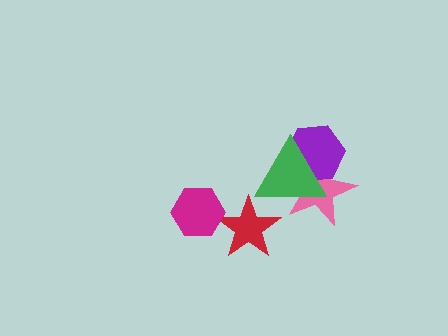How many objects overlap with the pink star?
2 objects overlap with the pink star.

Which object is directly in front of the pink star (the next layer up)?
The purple hexagon is directly in front of the pink star.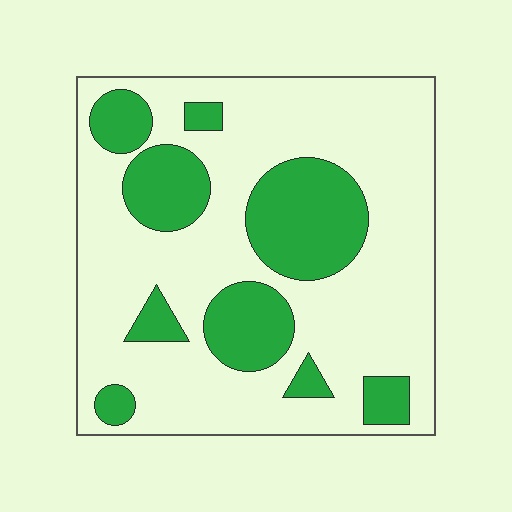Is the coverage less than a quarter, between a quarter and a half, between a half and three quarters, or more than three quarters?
Between a quarter and a half.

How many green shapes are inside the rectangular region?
9.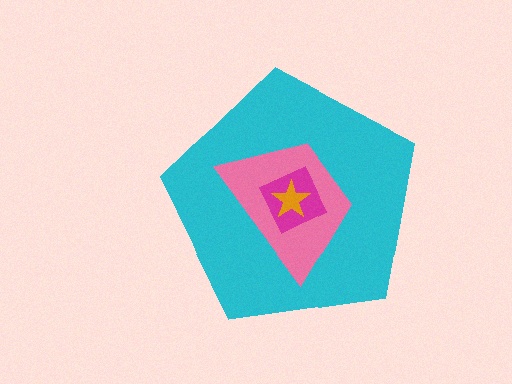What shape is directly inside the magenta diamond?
The orange star.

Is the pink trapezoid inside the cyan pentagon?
Yes.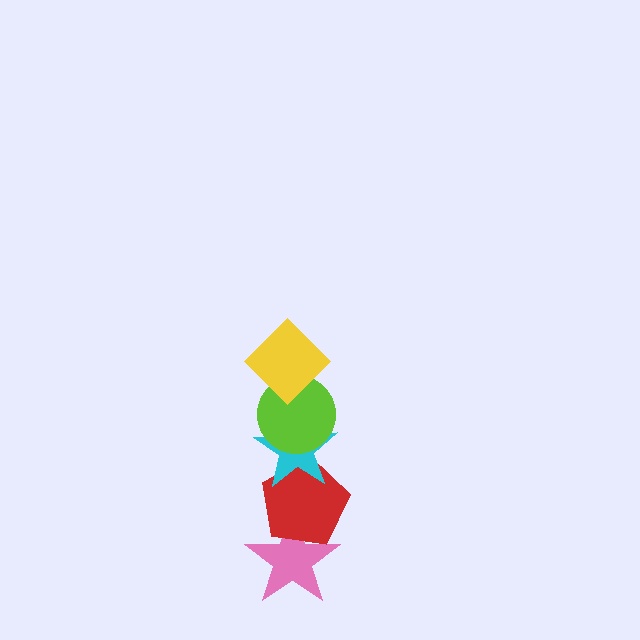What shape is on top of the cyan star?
The lime circle is on top of the cyan star.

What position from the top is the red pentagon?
The red pentagon is 4th from the top.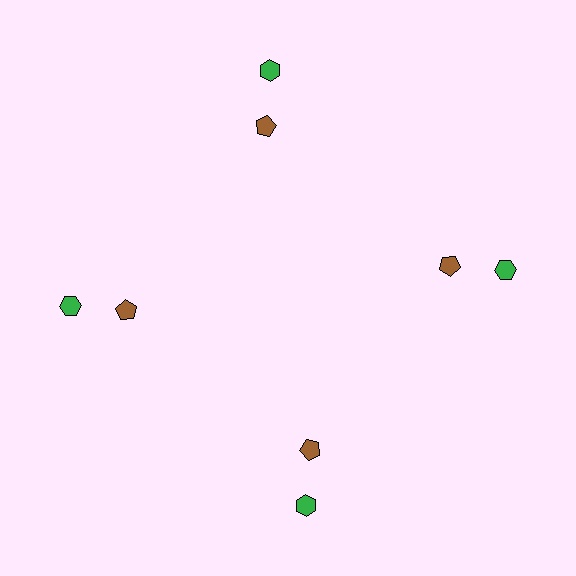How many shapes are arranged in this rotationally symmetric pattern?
There are 8 shapes, arranged in 4 groups of 2.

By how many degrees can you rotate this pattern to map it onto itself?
The pattern maps onto itself every 90 degrees of rotation.